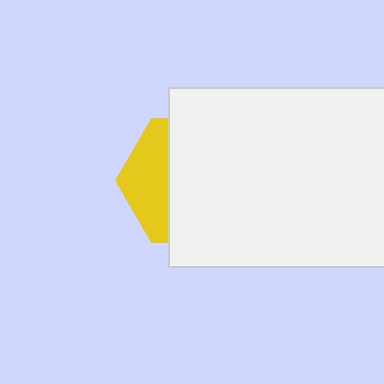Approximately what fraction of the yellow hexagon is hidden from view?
Roughly 68% of the yellow hexagon is hidden behind the white rectangle.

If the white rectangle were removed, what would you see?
You would see the complete yellow hexagon.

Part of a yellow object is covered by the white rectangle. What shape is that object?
It is a hexagon.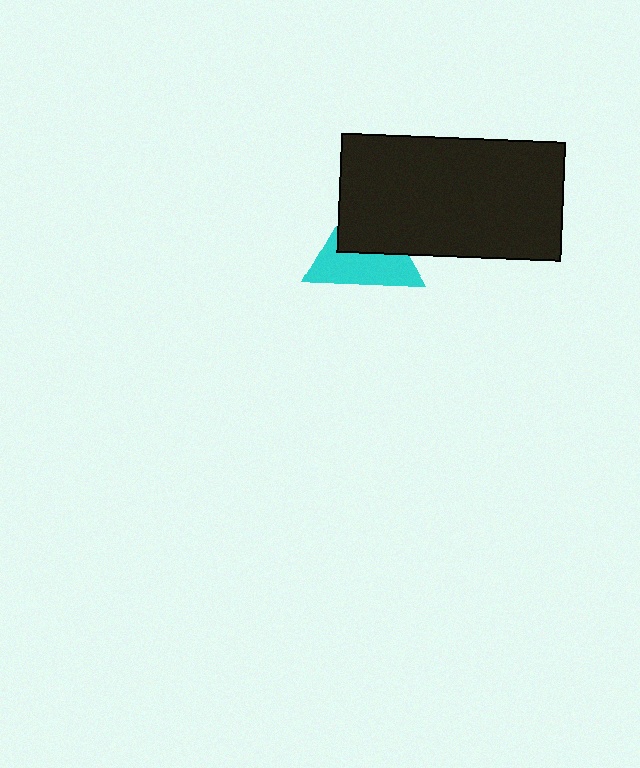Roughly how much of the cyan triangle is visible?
About half of it is visible (roughly 54%).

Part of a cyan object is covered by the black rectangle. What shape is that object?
It is a triangle.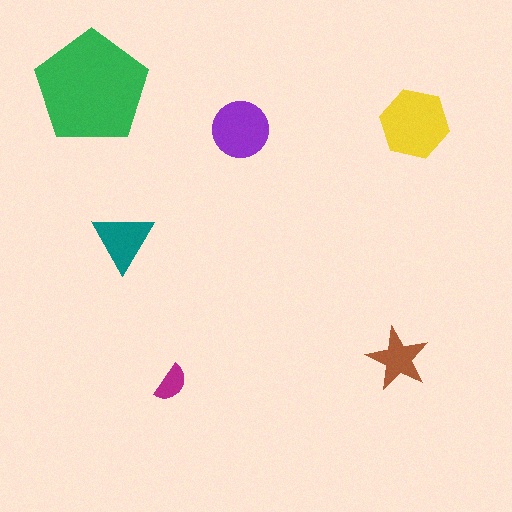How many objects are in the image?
There are 6 objects in the image.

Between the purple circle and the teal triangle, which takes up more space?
The purple circle.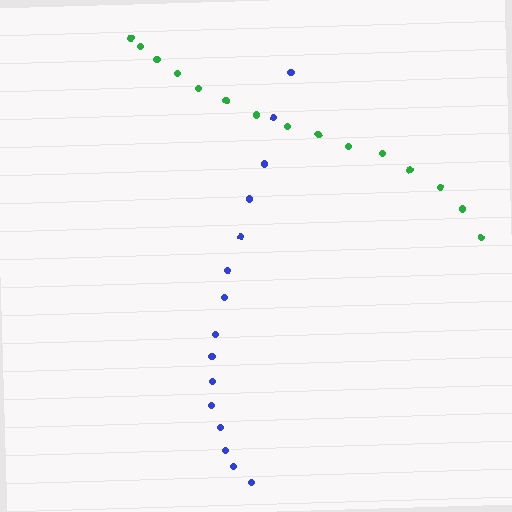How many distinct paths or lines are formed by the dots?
There are 2 distinct paths.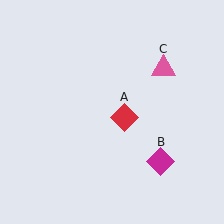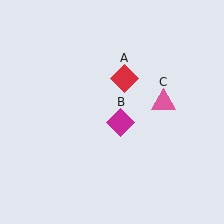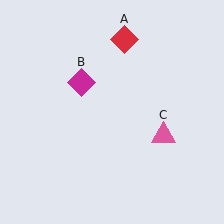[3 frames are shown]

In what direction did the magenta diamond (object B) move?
The magenta diamond (object B) moved up and to the left.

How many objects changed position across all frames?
3 objects changed position: red diamond (object A), magenta diamond (object B), pink triangle (object C).